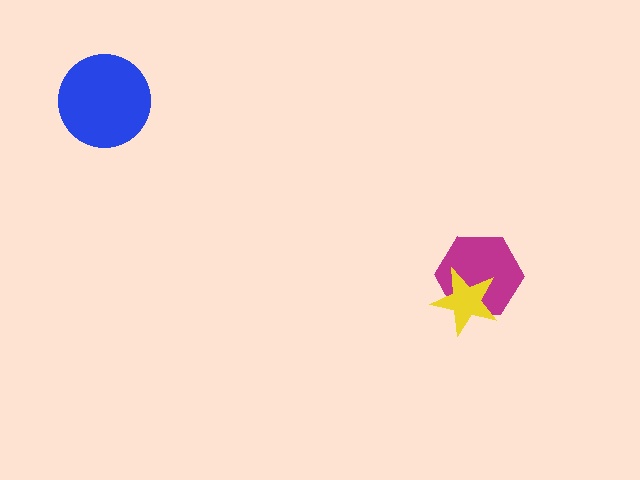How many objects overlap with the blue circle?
0 objects overlap with the blue circle.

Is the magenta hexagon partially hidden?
Yes, it is partially covered by another shape.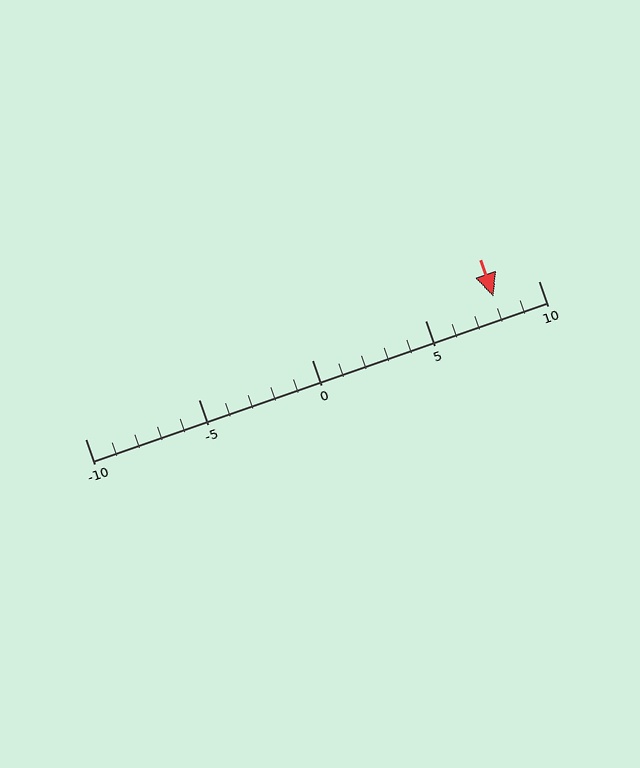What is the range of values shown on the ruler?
The ruler shows values from -10 to 10.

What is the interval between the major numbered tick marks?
The major tick marks are spaced 5 units apart.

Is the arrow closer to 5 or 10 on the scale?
The arrow is closer to 10.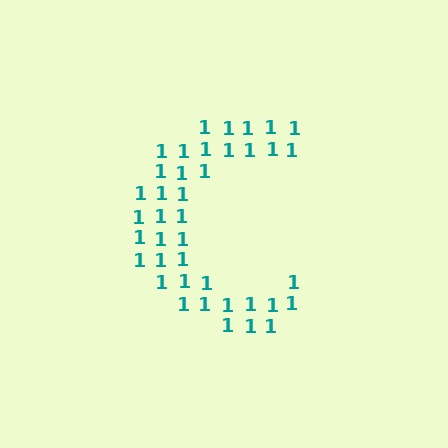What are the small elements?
The small elements are digit 1's.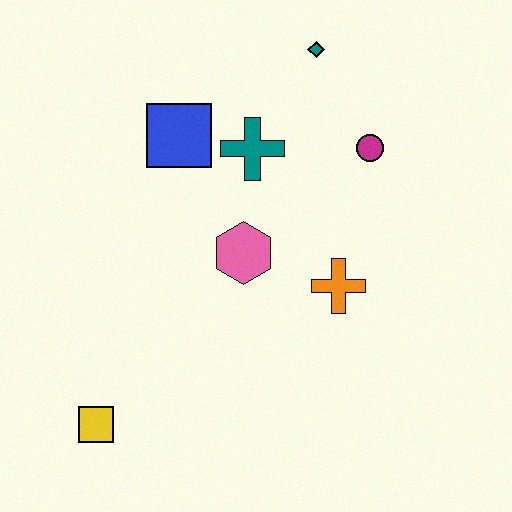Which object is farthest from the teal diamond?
The yellow square is farthest from the teal diamond.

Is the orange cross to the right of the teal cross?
Yes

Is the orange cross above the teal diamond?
No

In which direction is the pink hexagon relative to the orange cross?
The pink hexagon is to the left of the orange cross.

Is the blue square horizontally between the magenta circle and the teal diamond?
No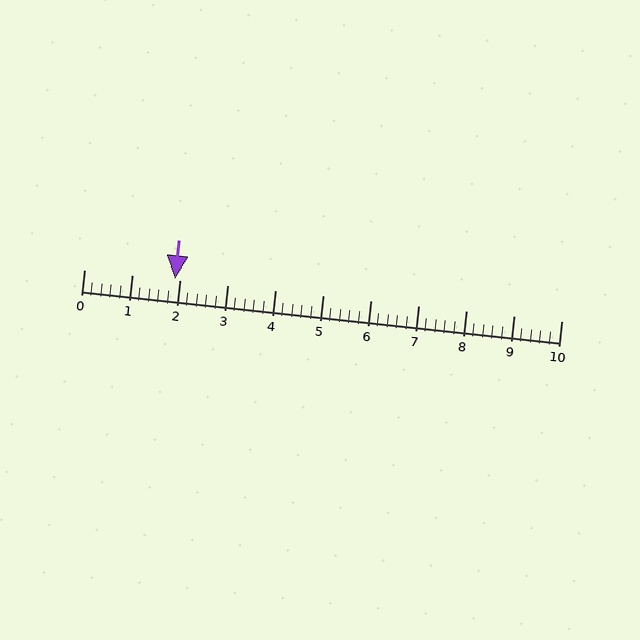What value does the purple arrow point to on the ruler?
The purple arrow points to approximately 1.9.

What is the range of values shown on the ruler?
The ruler shows values from 0 to 10.